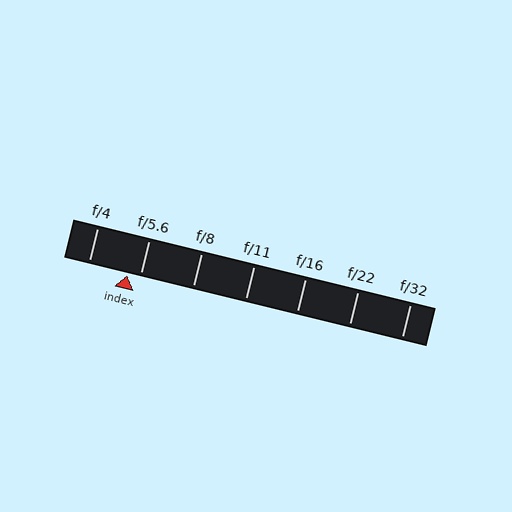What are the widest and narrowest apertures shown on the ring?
The widest aperture shown is f/4 and the narrowest is f/32.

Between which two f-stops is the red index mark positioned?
The index mark is between f/4 and f/5.6.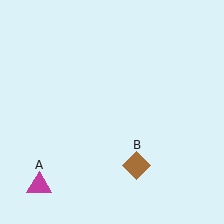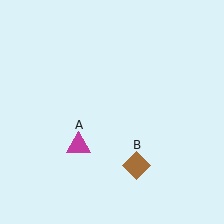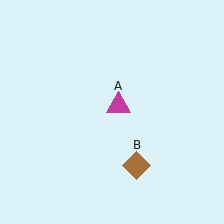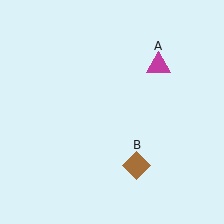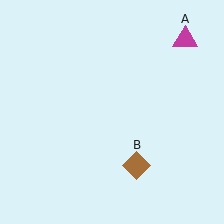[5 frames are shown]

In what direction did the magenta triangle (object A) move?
The magenta triangle (object A) moved up and to the right.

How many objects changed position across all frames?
1 object changed position: magenta triangle (object A).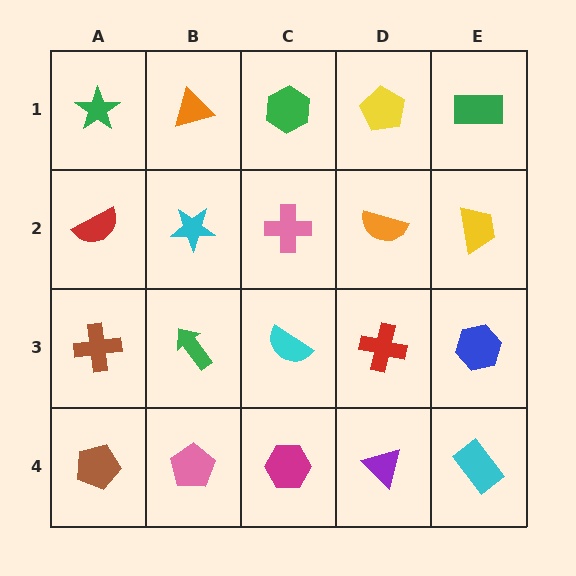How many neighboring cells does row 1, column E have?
2.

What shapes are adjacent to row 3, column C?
A pink cross (row 2, column C), a magenta hexagon (row 4, column C), a green arrow (row 3, column B), a red cross (row 3, column D).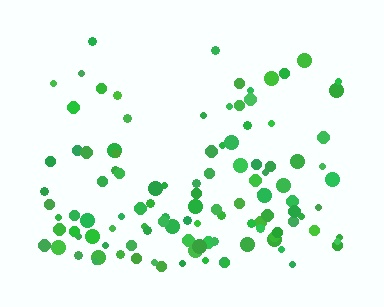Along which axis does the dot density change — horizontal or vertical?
Vertical.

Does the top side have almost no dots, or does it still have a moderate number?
Still a moderate number, just noticeably fewer than the bottom.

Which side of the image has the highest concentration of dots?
The bottom.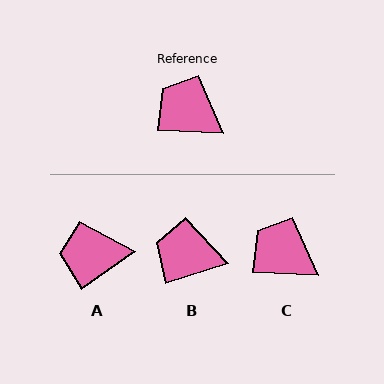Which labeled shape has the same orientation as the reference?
C.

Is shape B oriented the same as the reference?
No, it is off by about 20 degrees.